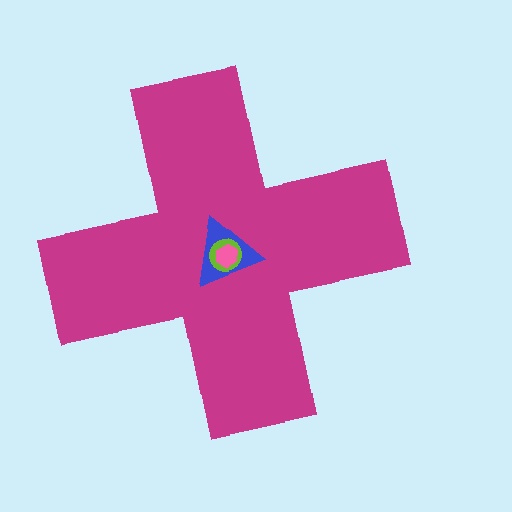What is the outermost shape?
The magenta cross.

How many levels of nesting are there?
4.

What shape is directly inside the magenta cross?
The blue triangle.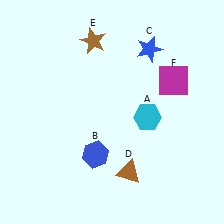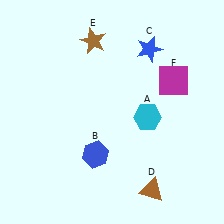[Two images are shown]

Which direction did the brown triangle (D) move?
The brown triangle (D) moved right.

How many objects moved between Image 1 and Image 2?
1 object moved between the two images.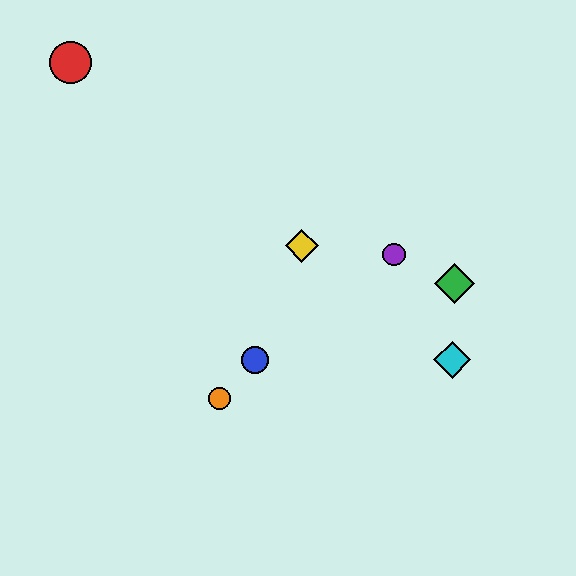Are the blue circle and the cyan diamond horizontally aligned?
Yes, both are at y≈360.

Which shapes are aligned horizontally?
The blue circle, the cyan diamond are aligned horizontally.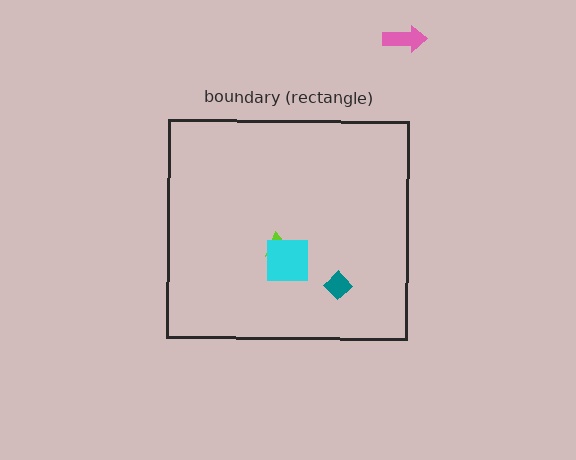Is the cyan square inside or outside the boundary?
Inside.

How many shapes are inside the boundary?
3 inside, 1 outside.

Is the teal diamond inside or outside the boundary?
Inside.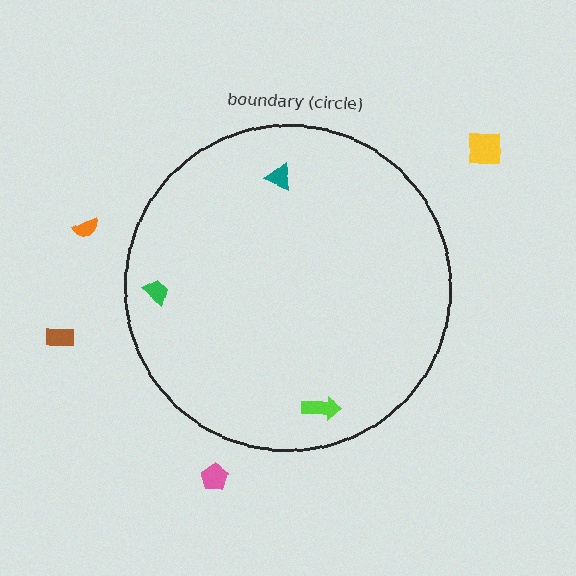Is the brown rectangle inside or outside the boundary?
Outside.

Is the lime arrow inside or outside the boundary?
Inside.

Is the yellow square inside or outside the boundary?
Outside.